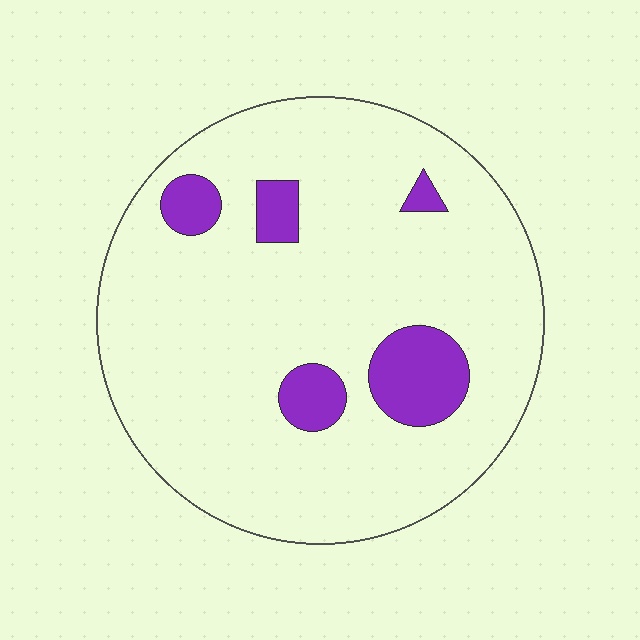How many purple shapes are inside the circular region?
5.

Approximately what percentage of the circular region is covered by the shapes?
Approximately 10%.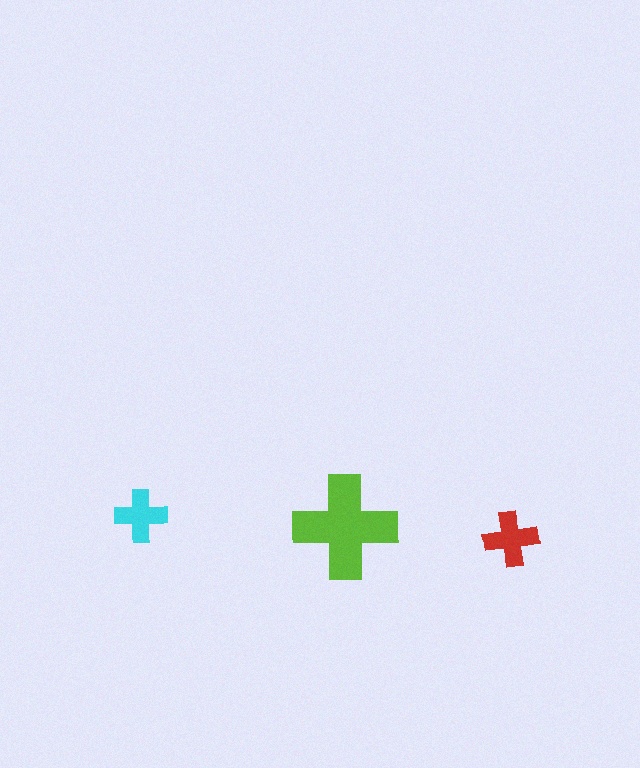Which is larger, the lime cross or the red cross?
The lime one.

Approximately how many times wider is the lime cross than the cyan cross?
About 2 times wider.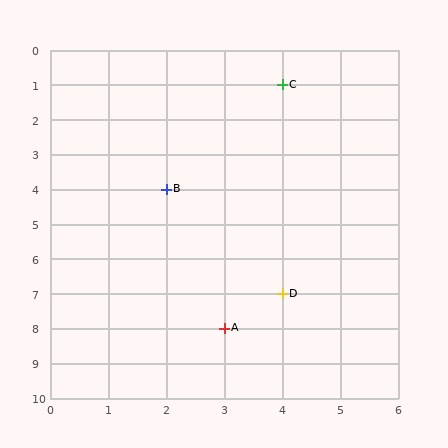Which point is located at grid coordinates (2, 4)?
Point B is at (2, 4).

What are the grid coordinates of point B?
Point B is at grid coordinates (2, 4).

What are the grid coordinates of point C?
Point C is at grid coordinates (4, 1).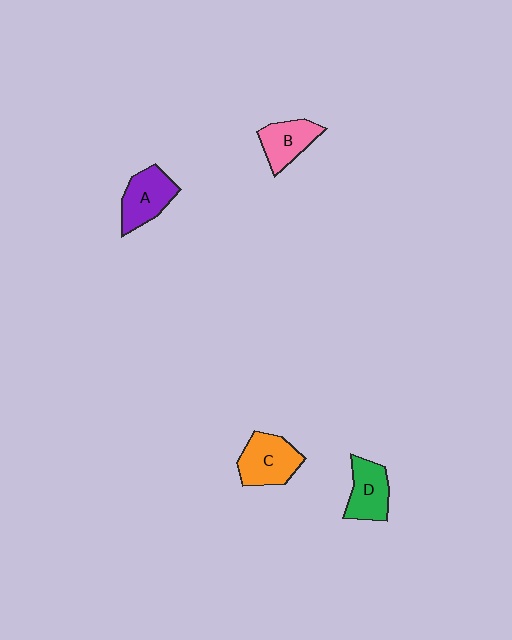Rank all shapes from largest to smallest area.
From largest to smallest: C (orange), A (purple), D (green), B (pink).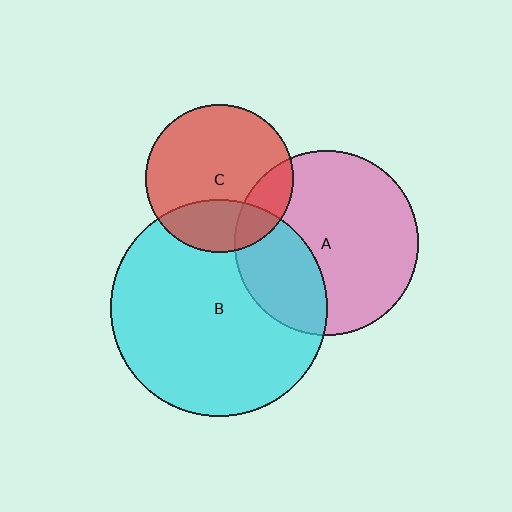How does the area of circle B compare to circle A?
Approximately 1.4 times.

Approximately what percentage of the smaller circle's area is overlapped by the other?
Approximately 20%.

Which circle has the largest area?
Circle B (cyan).